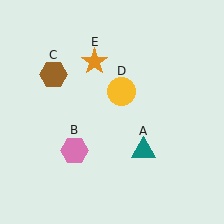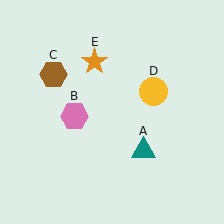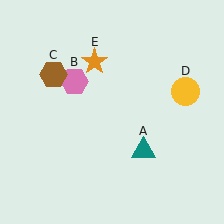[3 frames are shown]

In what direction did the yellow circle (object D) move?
The yellow circle (object D) moved right.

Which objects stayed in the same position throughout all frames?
Teal triangle (object A) and brown hexagon (object C) and orange star (object E) remained stationary.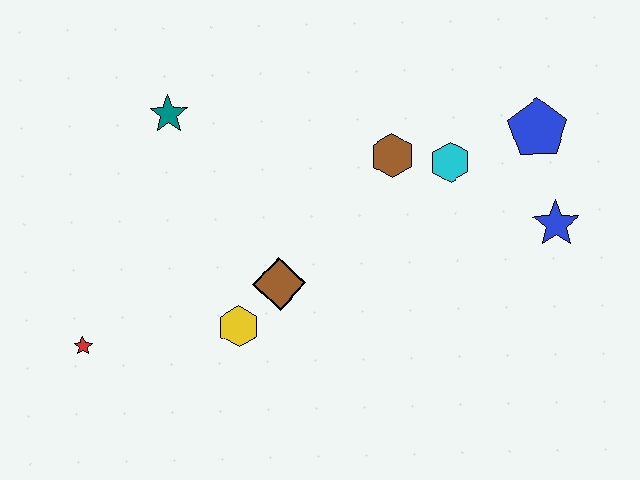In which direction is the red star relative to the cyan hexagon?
The red star is to the left of the cyan hexagon.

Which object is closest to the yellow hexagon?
The brown diamond is closest to the yellow hexagon.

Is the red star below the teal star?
Yes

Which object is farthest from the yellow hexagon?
The blue pentagon is farthest from the yellow hexagon.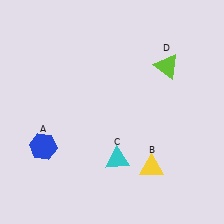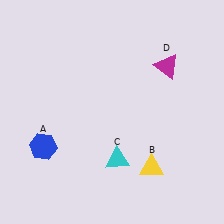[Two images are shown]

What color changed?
The triangle (D) changed from lime in Image 1 to magenta in Image 2.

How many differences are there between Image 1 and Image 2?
There is 1 difference between the two images.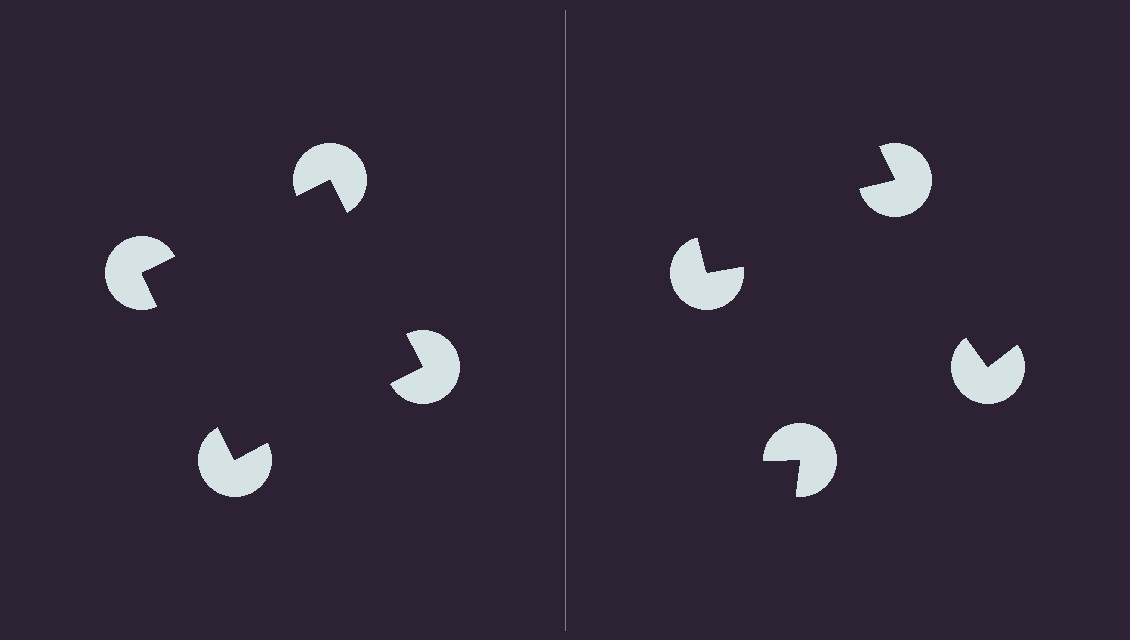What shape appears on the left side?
An illusory square.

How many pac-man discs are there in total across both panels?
8 — 4 on each side.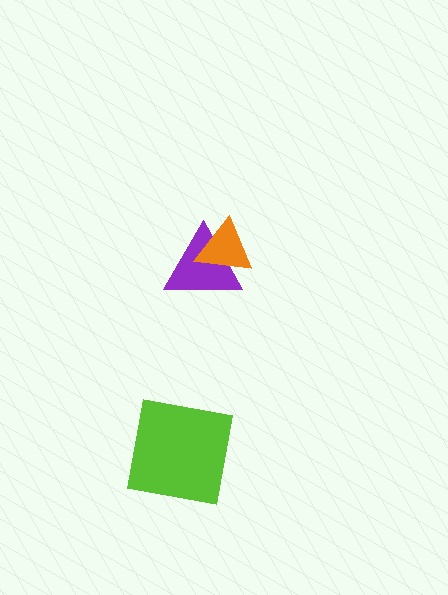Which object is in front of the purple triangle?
The orange triangle is in front of the purple triangle.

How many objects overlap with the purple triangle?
1 object overlaps with the purple triangle.